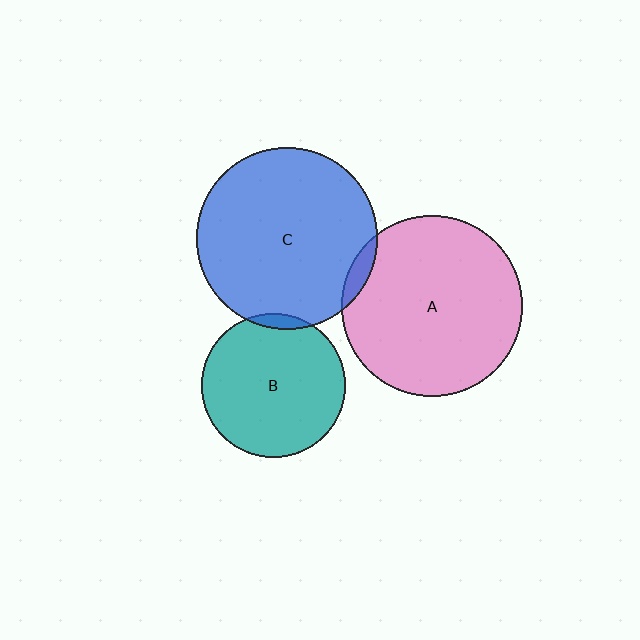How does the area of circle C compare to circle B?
Approximately 1.6 times.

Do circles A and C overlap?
Yes.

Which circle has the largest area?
Circle C (blue).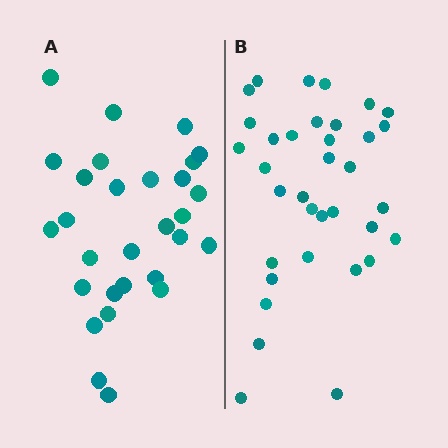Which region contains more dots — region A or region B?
Region B (the right region) has more dots.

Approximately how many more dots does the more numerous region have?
Region B has about 6 more dots than region A.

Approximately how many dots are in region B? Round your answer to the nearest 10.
About 40 dots. (The exact count is 35, which rounds to 40.)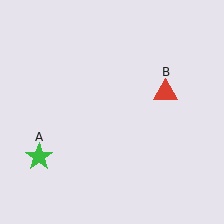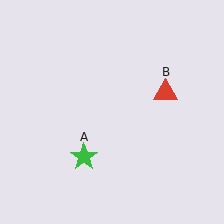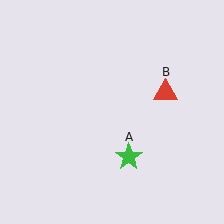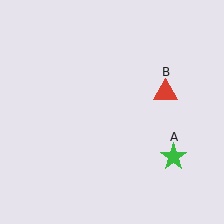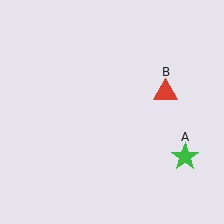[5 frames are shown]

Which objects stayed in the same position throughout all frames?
Red triangle (object B) remained stationary.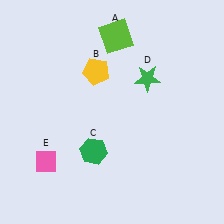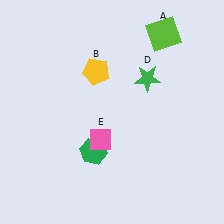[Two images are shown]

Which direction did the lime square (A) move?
The lime square (A) moved right.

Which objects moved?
The objects that moved are: the lime square (A), the pink diamond (E).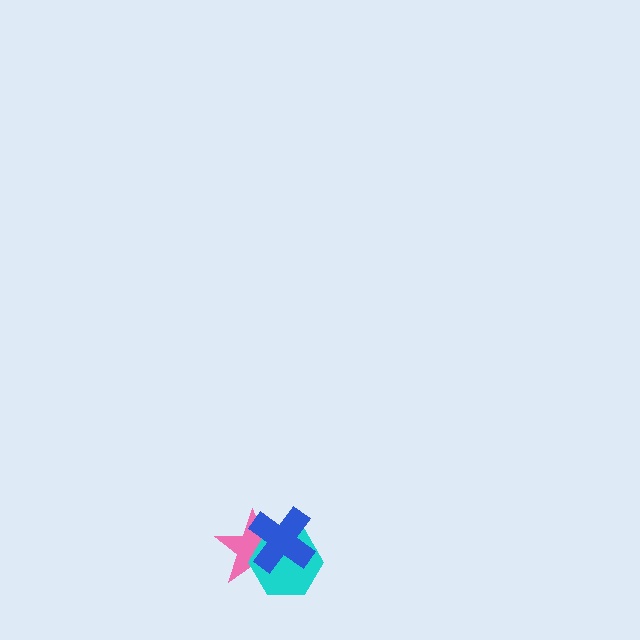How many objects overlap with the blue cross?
2 objects overlap with the blue cross.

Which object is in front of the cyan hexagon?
The blue cross is in front of the cyan hexagon.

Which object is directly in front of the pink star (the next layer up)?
The cyan hexagon is directly in front of the pink star.